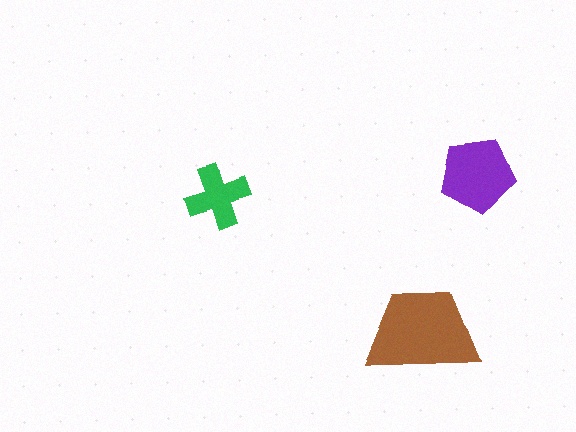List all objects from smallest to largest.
The green cross, the purple pentagon, the brown trapezoid.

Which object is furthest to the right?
The purple pentagon is rightmost.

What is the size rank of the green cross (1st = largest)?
3rd.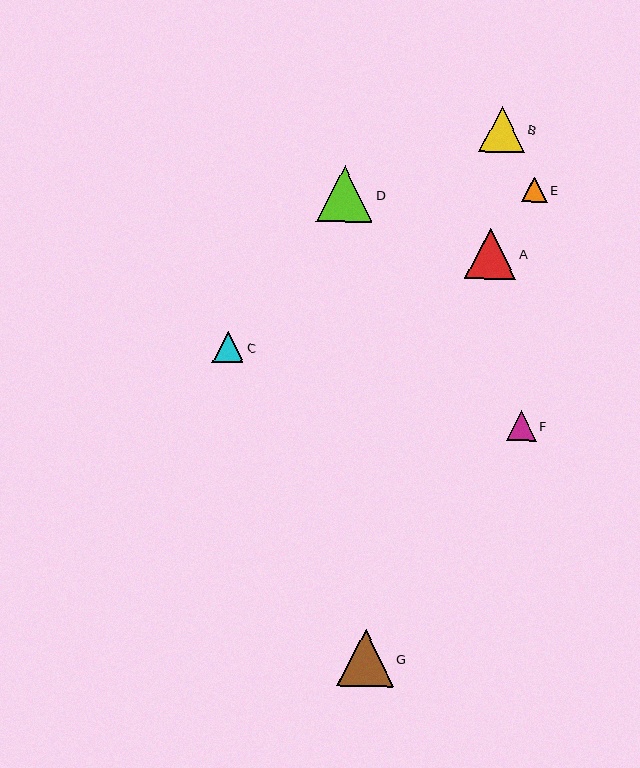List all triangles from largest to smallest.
From largest to smallest: G, D, A, B, C, F, E.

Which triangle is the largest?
Triangle G is the largest with a size of approximately 57 pixels.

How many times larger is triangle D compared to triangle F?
Triangle D is approximately 1.8 times the size of triangle F.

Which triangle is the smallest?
Triangle E is the smallest with a size of approximately 25 pixels.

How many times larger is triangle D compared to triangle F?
Triangle D is approximately 1.8 times the size of triangle F.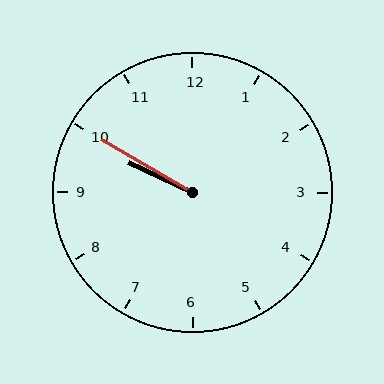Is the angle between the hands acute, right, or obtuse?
It is acute.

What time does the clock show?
9:50.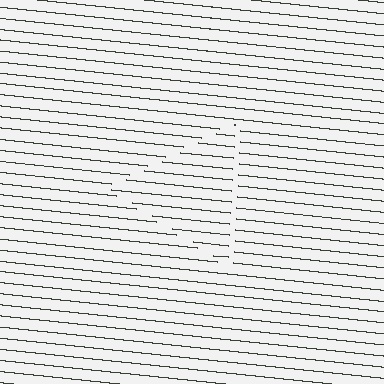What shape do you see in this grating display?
An illusory triangle. The interior of the shape contains the same grating, shifted by half a period — the contour is defined by the phase discontinuity where line-ends from the inner and outer gratings abut.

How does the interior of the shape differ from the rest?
The interior of the shape contains the same grating, shifted by half a period — the contour is defined by the phase discontinuity where line-ends from the inner and outer gratings abut.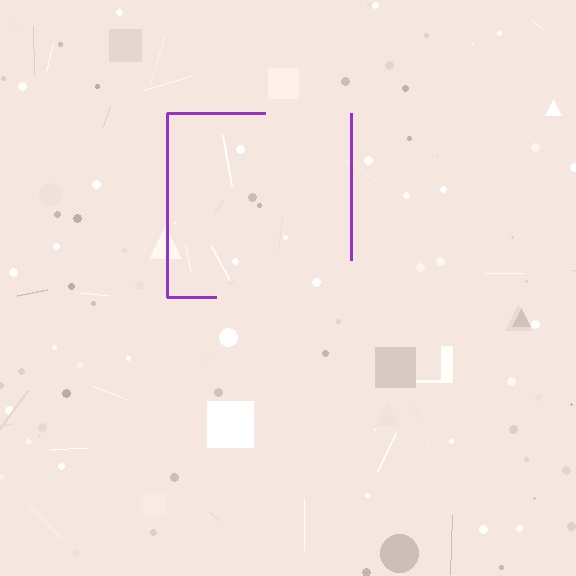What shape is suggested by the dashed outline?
The dashed outline suggests a square.